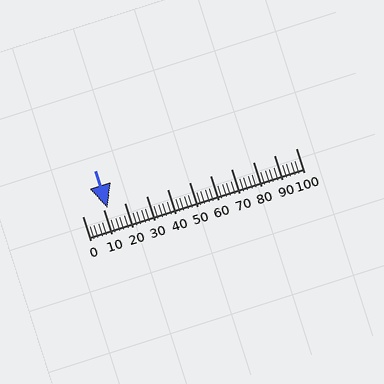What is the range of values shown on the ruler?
The ruler shows values from 0 to 100.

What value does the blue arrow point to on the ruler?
The blue arrow points to approximately 12.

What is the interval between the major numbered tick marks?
The major tick marks are spaced 10 units apart.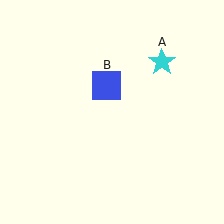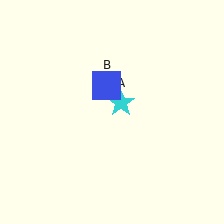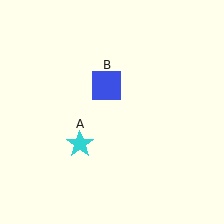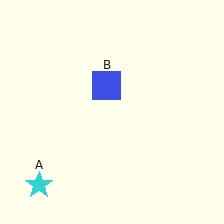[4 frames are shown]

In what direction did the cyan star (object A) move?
The cyan star (object A) moved down and to the left.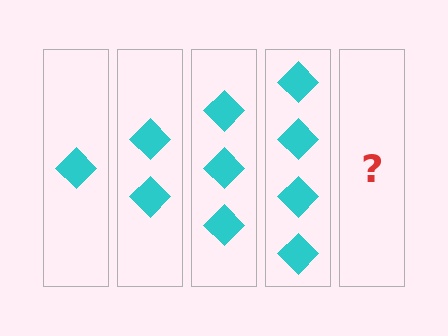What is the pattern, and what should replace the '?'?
The pattern is that each step adds one more diamond. The '?' should be 5 diamonds.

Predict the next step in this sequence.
The next step is 5 diamonds.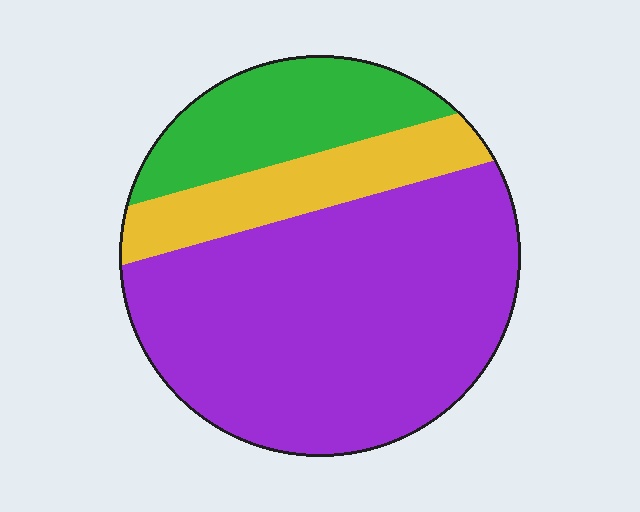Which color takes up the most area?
Purple, at roughly 65%.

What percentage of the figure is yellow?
Yellow covers 16% of the figure.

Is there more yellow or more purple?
Purple.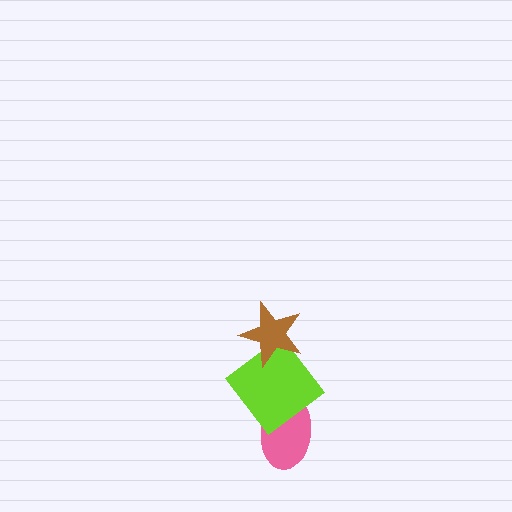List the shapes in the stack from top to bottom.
From top to bottom: the brown star, the lime diamond, the pink ellipse.